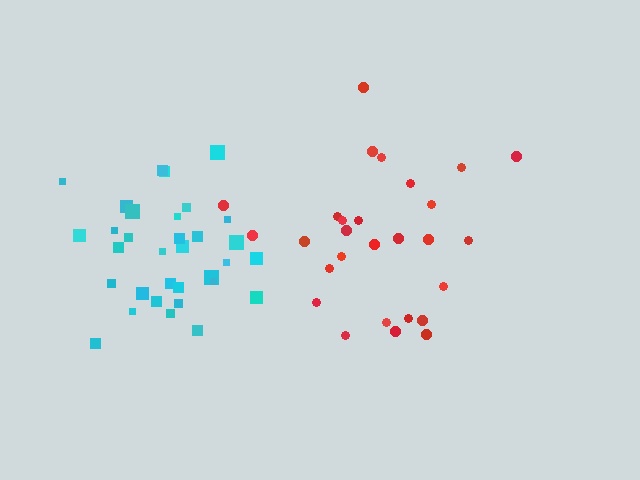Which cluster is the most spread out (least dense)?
Red.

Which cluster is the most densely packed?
Cyan.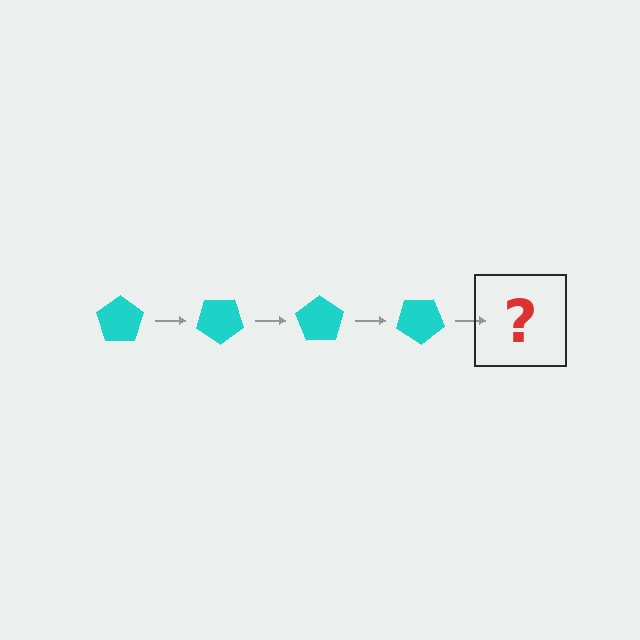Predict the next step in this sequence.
The next step is a cyan pentagon rotated 140 degrees.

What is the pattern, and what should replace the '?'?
The pattern is that the pentagon rotates 35 degrees each step. The '?' should be a cyan pentagon rotated 140 degrees.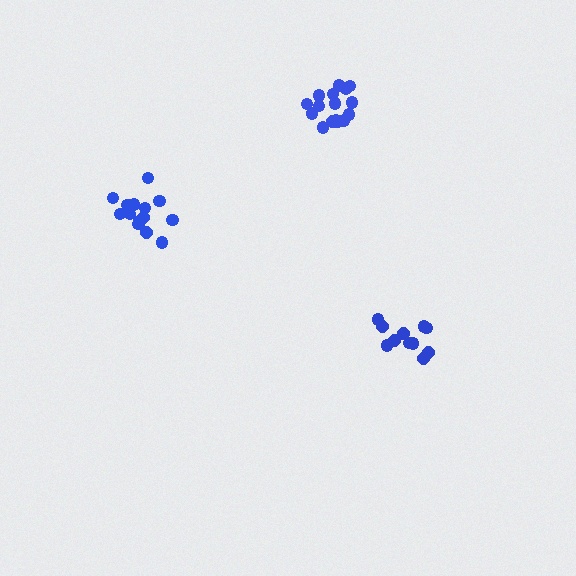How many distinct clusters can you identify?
There are 3 distinct clusters.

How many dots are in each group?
Group 1: 11 dots, Group 2: 16 dots, Group 3: 15 dots (42 total).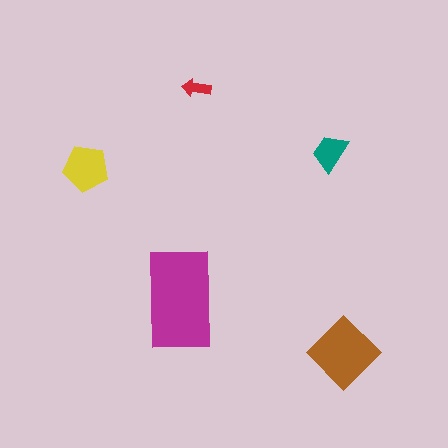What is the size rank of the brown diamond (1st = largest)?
2nd.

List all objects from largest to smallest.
The magenta rectangle, the brown diamond, the yellow pentagon, the teal trapezoid, the red arrow.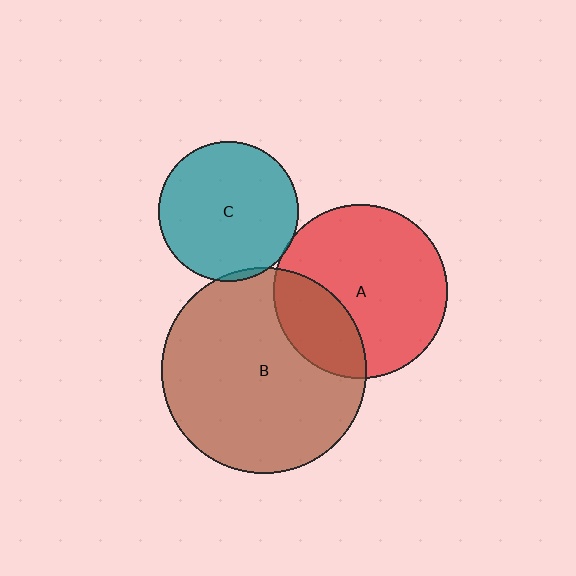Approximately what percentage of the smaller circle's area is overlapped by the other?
Approximately 25%.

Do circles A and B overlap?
Yes.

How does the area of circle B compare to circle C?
Approximately 2.2 times.